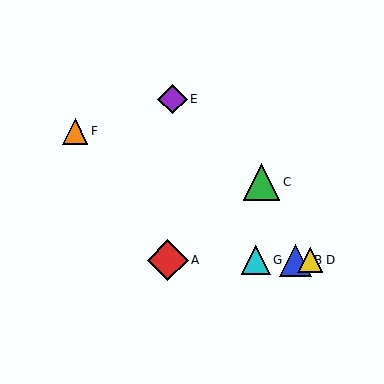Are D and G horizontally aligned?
Yes, both are at y≈260.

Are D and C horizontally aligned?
No, D is at y≈260 and C is at y≈182.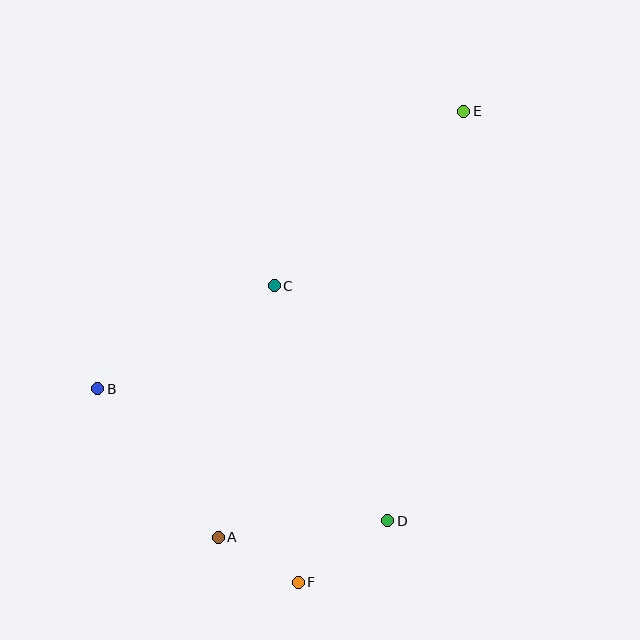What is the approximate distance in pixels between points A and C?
The distance between A and C is approximately 258 pixels.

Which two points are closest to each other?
Points A and F are closest to each other.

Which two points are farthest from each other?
Points E and F are farthest from each other.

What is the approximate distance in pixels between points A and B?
The distance between A and B is approximately 191 pixels.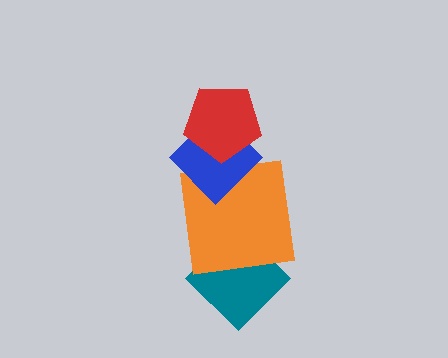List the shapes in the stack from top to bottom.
From top to bottom: the red pentagon, the blue diamond, the orange square, the teal diamond.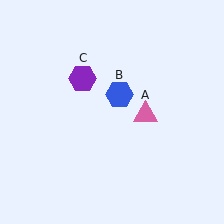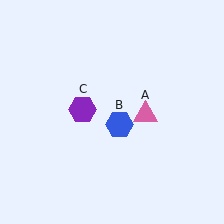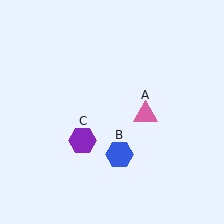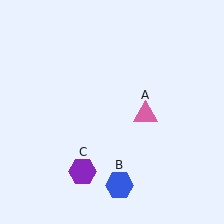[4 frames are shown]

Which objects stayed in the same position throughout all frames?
Pink triangle (object A) remained stationary.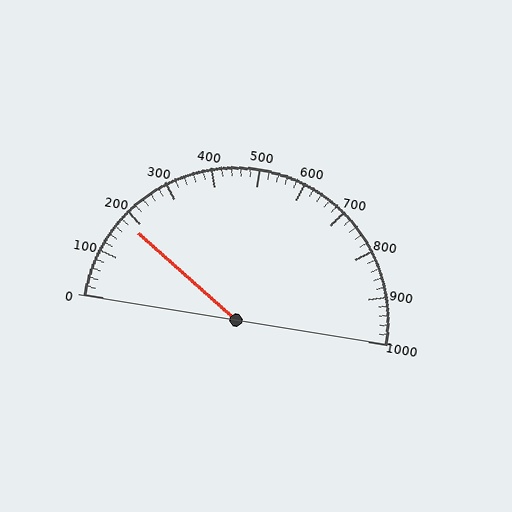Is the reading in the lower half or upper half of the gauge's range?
The reading is in the lower half of the range (0 to 1000).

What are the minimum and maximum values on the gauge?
The gauge ranges from 0 to 1000.